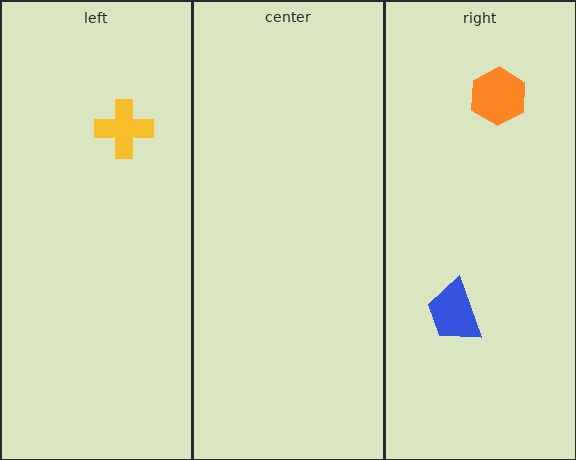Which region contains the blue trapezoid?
The right region.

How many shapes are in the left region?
1.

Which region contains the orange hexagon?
The right region.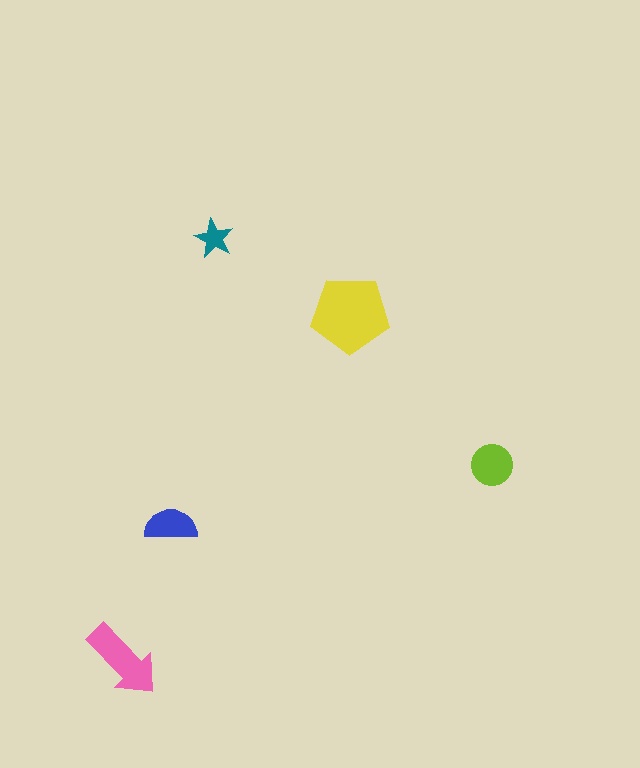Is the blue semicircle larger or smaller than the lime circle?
Smaller.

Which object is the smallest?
The teal star.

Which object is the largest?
The yellow pentagon.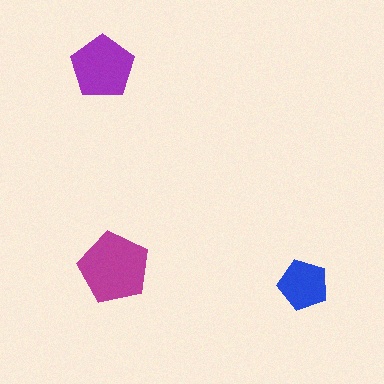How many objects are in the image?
There are 3 objects in the image.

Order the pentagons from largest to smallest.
the magenta one, the purple one, the blue one.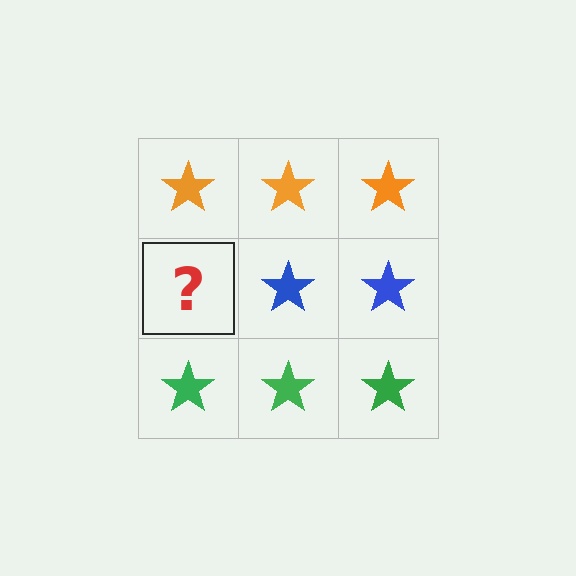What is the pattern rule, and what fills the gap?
The rule is that each row has a consistent color. The gap should be filled with a blue star.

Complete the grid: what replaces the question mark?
The question mark should be replaced with a blue star.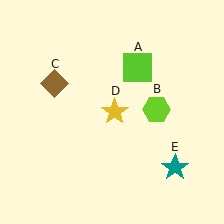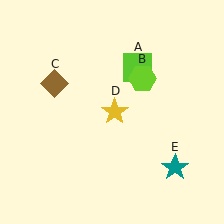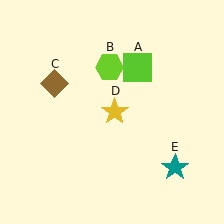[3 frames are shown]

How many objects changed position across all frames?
1 object changed position: lime hexagon (object B).